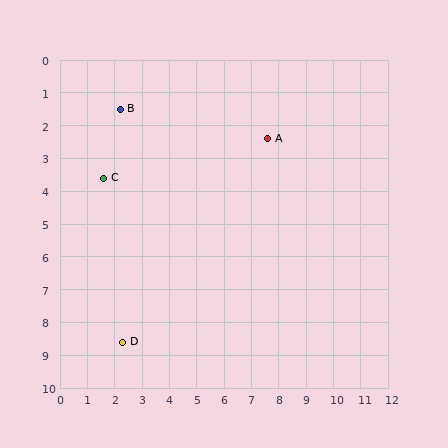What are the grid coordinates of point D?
Point D is at approximately (2.3, 8.6).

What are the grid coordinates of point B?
Point B is at approximately (2.2, 1.5).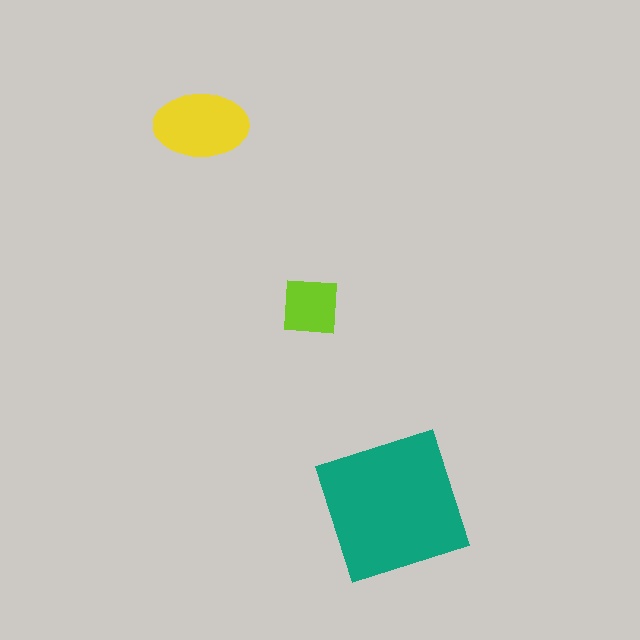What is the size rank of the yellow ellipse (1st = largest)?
2nd.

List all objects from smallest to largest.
The lime square, the yellow ellipse, the teal square.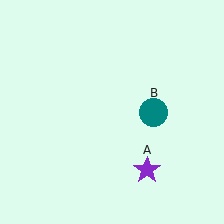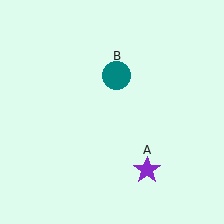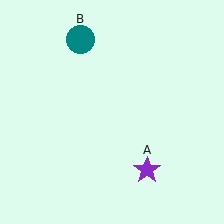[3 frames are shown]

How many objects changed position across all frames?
1 object changed position: teal circle (object B).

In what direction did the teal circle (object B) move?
The teal circle (object B) moved up and to the left.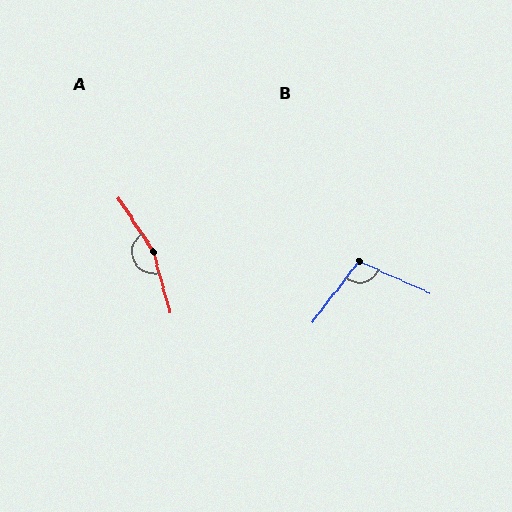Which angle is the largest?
A, at approximately 162 degrees.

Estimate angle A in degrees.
Approximately 162 degrees.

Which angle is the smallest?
B, at approximately 103 degrees.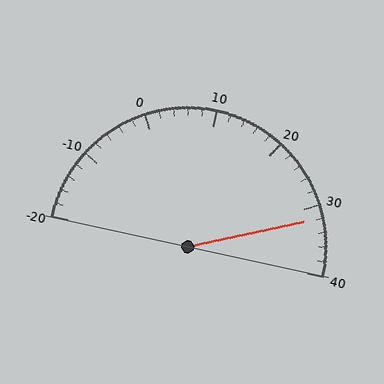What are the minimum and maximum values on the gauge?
The gauge ranges from -20 to 40.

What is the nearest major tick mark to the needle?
The nearest major tick mark is 30.